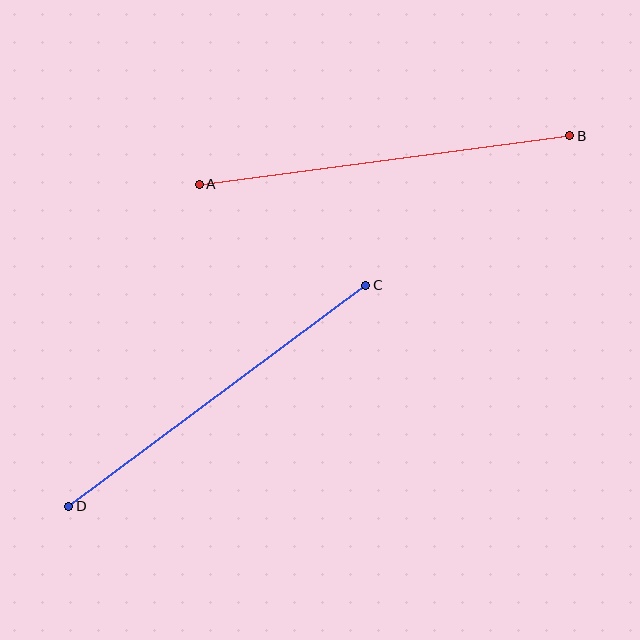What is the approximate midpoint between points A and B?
The midpoint is at approximately (384, 160) pixels.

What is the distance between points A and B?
The distance is approximately 374 pixels.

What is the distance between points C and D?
The distance is approximately 370 pixels.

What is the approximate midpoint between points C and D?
The midpoint is at approximately (217, 396) pixels.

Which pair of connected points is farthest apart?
Points A and B are farthest apart.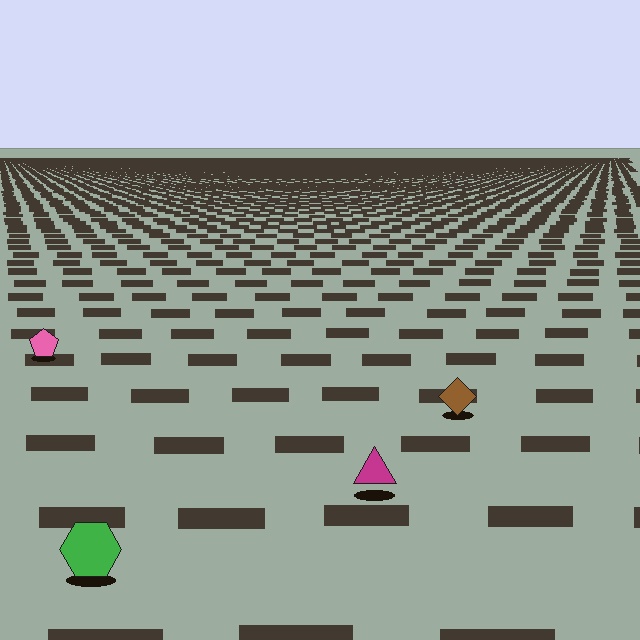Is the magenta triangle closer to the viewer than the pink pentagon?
Yes. The magenta triangle is closer — you can tell from the texture gradient: the ground texture is coarser near it.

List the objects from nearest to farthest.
From nearest to farthest: the green hexagon, the magenta triangle, the brown diamond, the pink pentagon.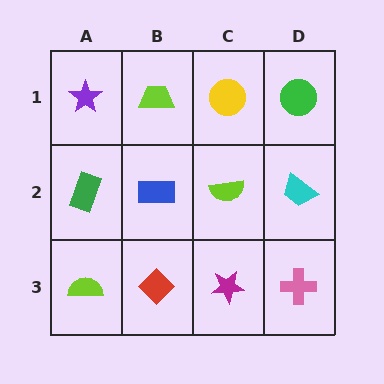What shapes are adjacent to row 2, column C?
A yellow circle (row 1, column C), a magenta star (row 3, column C), a blue rectangle (row 2, column B), a cyan trapezoid (row 2, column D).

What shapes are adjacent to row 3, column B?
A blue rectangle (row 2, column B), a lime semicircle (row 3, column A), a magenta star (row 3, column C).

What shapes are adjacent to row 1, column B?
A blue rectangle (row 2, column B), a purple star (row 1, column A), a yellow circle (row 1, column C).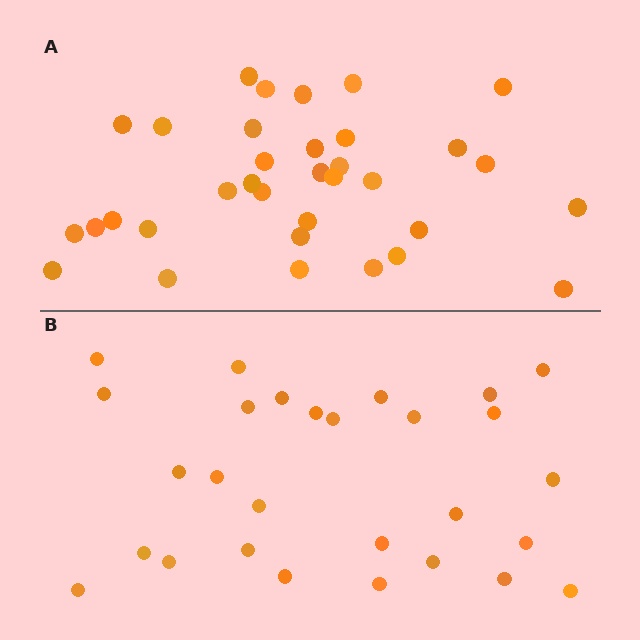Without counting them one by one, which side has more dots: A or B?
Region A (the top region) has more dots.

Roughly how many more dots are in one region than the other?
Region A has about 6 more dots than region B.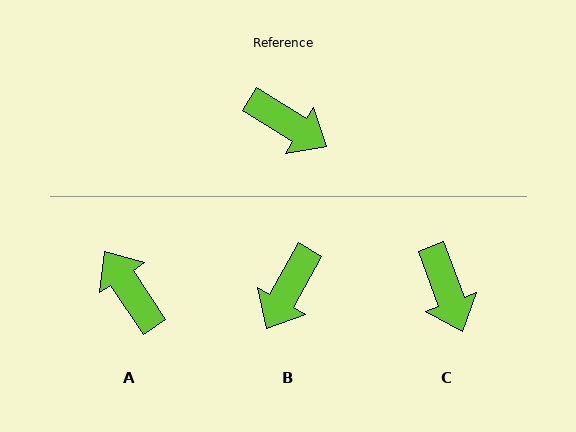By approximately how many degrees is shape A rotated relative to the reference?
Approximately 156 degrees counter-clockwise.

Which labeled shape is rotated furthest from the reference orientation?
A, about 156 degrees away.